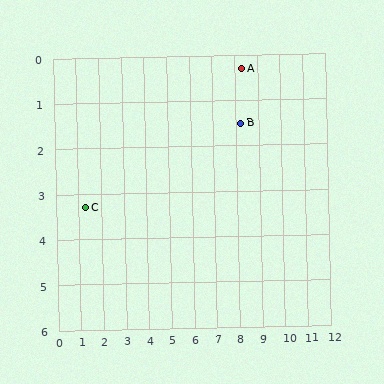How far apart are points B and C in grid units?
Points B and C are about 7.1 grid units apart.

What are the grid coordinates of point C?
Point C is at approximately (1.3, 3.3).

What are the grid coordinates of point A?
Point A is at approximately (8.3, 0.3).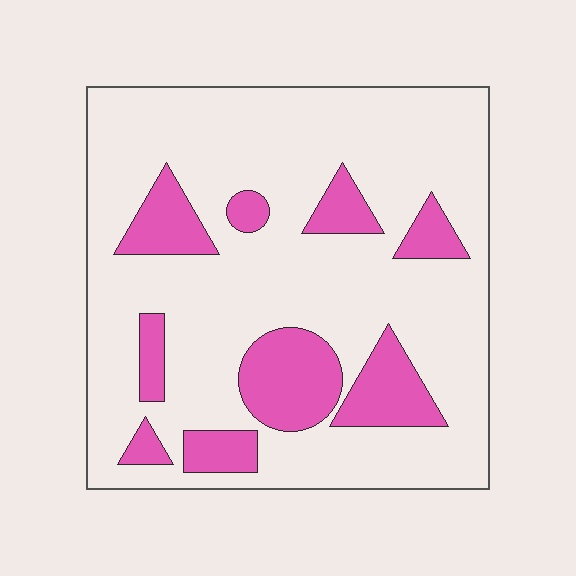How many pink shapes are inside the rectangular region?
9.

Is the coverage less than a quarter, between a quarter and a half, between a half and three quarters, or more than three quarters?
Less than a quarter.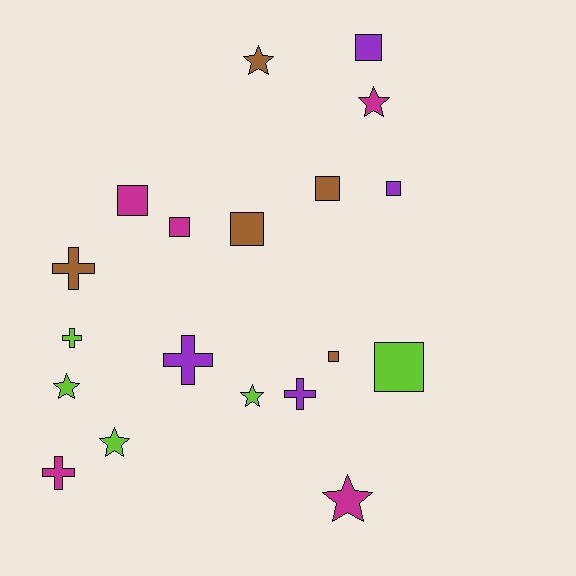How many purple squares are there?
There are 2 purple squares.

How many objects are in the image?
There are 19 objects.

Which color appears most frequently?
Lime, with 5 objects.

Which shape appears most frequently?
Square, with 8 objects.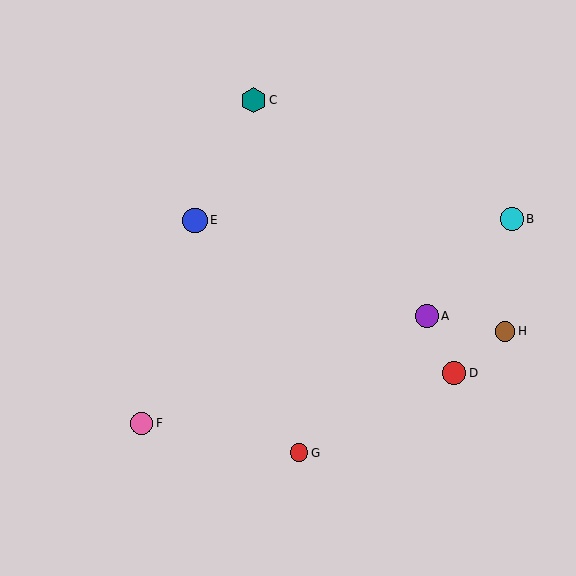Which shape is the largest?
The teal hexagon (labeled C) is the largest.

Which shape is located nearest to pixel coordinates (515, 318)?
The brown circle (labeled H) at (505, 331) is nearest to that location.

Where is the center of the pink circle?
The center of the pink circle is at (141, 423).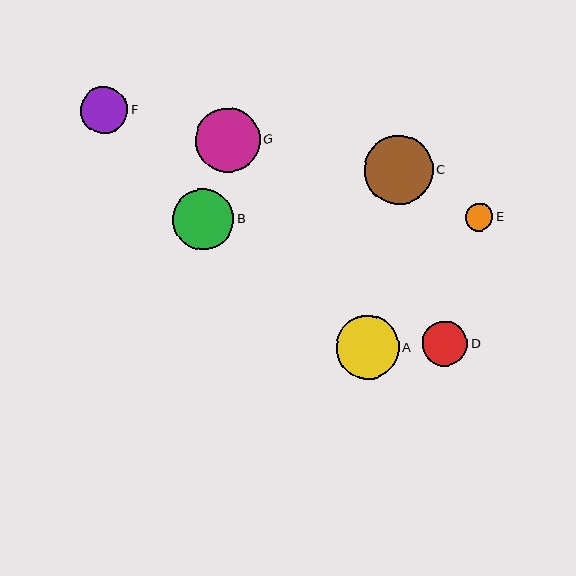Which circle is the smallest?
Circle E is the smallest with a size of approximately 28 pixels.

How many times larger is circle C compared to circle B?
Circle C is approximately 1.1 times the size of circle B.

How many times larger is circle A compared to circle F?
Circle A is approximately 1.3 times the size of circle F.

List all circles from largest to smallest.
From largest to smallest: C, G, A, B, F, D, E.